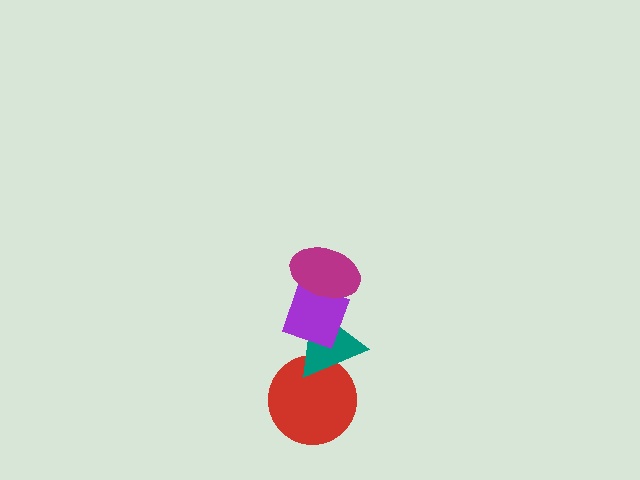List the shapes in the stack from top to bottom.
From top to bottom: the magenta ellipse, the purple diamond, the teal triangle, the red circle.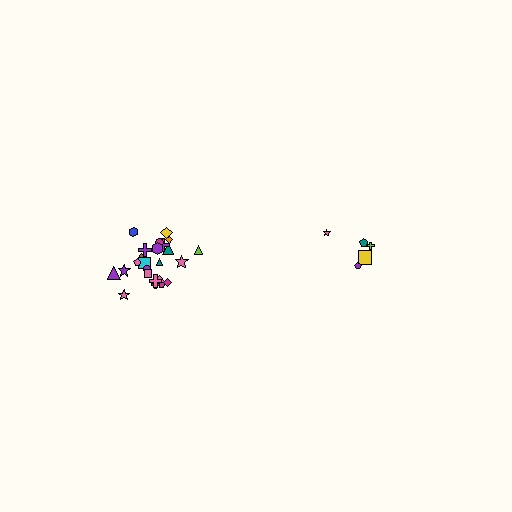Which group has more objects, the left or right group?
The left group.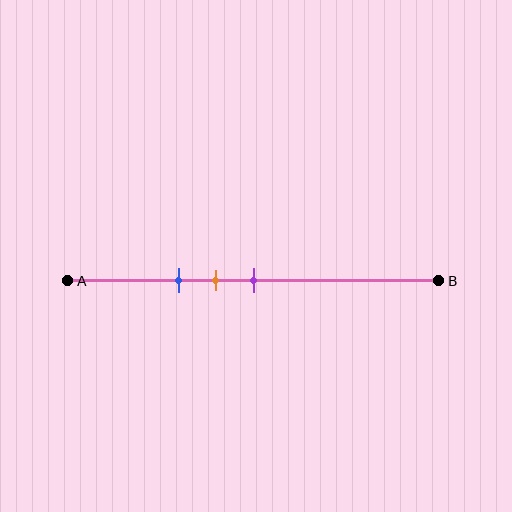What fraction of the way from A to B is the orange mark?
The orange mark is approximately 40% (0.4) of the way from A to B.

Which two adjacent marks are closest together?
The orange and purple marks are the closest adjacent pair.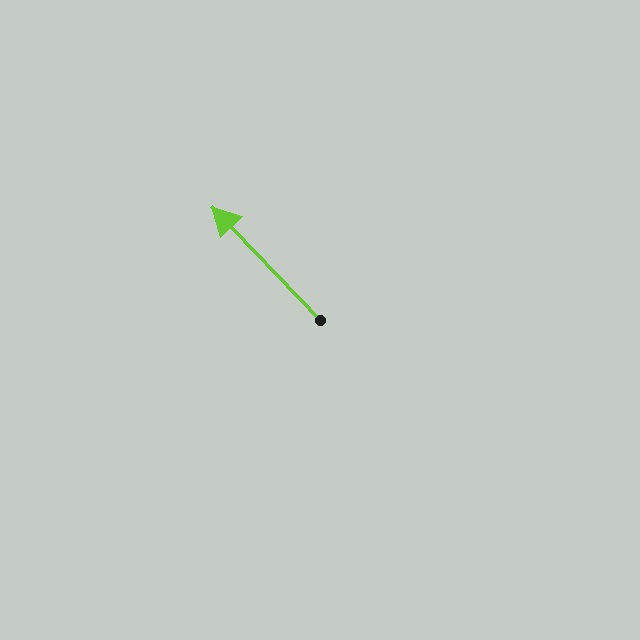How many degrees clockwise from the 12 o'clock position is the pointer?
Approximately 316 degrees.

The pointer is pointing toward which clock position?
Roughly 11 o'clock.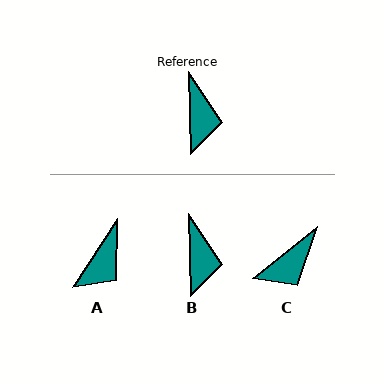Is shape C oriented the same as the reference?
No, it is off by about 52 degrees.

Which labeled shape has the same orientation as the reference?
B.